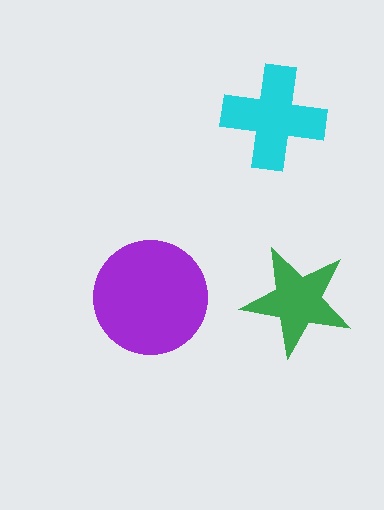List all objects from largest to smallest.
The purple circle, the cyan cross, the green star.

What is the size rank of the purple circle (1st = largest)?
1st.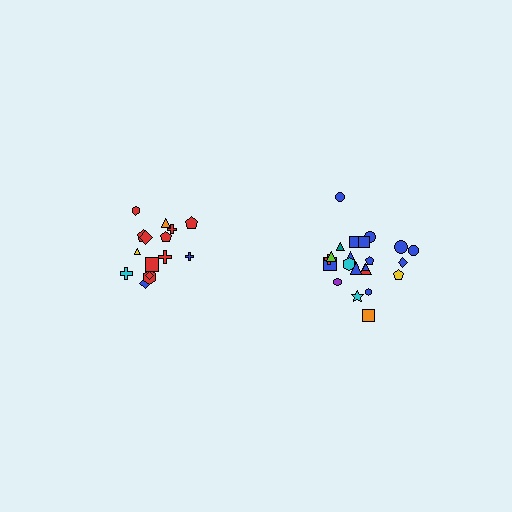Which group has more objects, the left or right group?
The right group.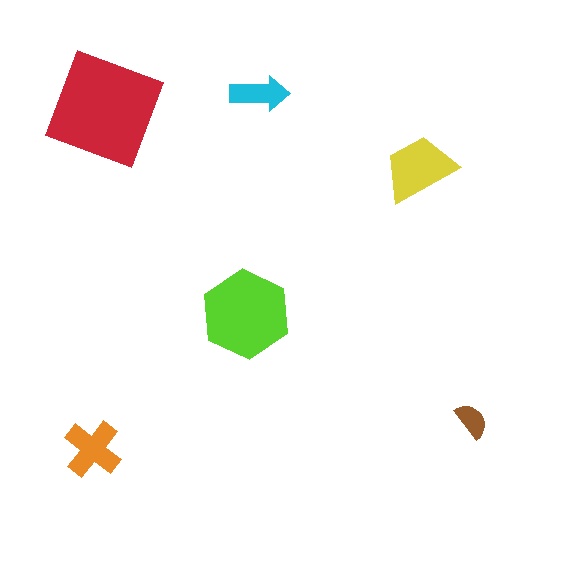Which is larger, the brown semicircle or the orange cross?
The orange cross.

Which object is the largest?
The red square.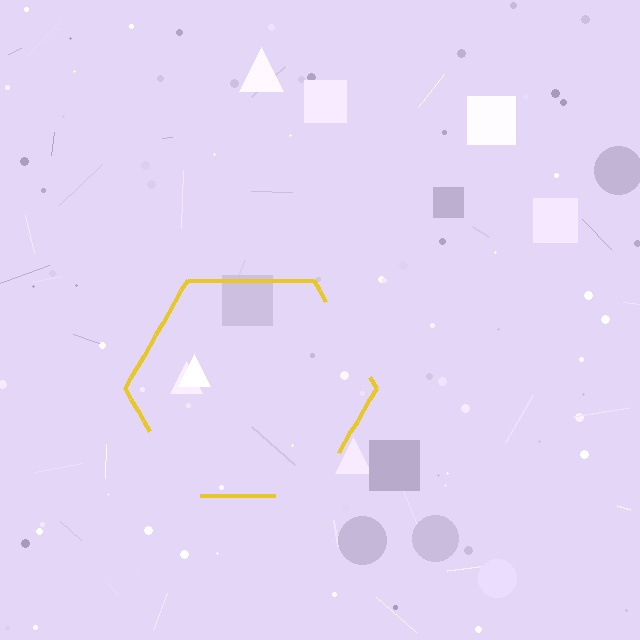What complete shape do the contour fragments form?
The contour fragments form a hexagon.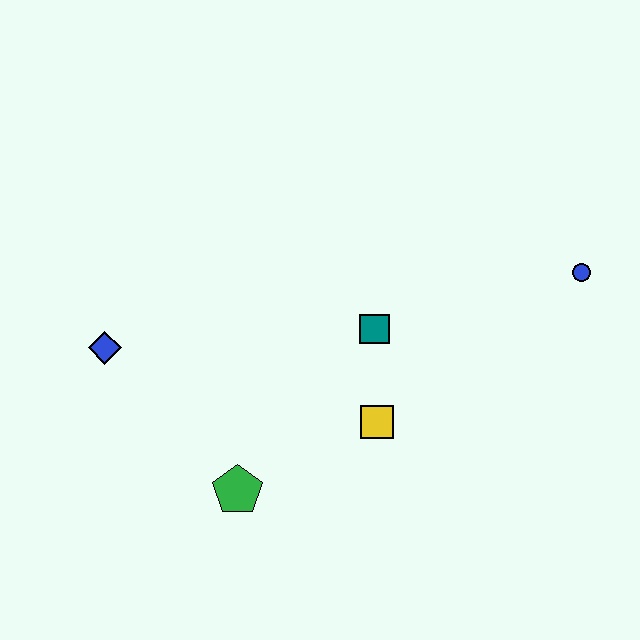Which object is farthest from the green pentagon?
The blue circle is farthest from the green pentagon.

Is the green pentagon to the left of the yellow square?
Yes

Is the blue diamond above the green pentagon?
Yes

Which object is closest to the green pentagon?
The yellow square is closest to the green pentagon.